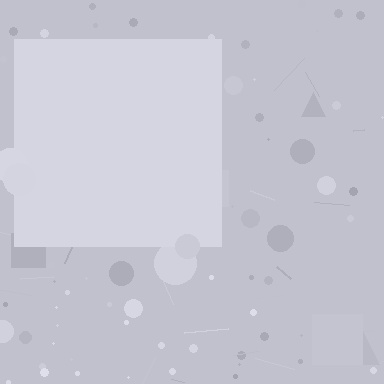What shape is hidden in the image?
A square is hidden in the image.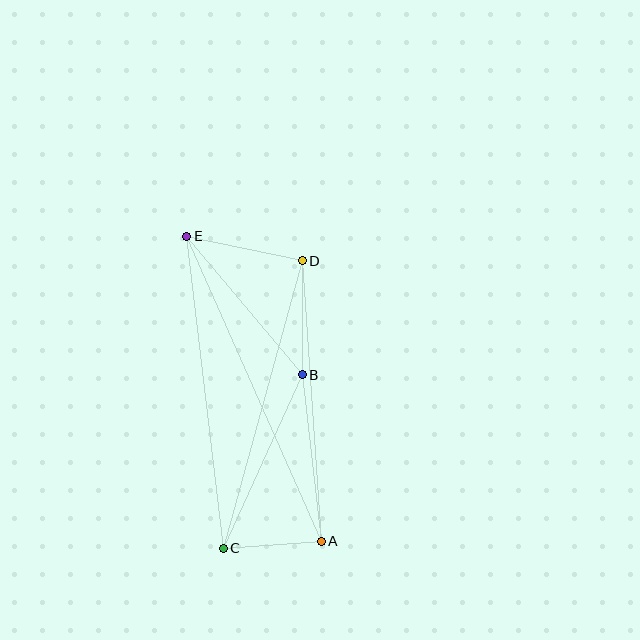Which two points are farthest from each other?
Points A and E are farthest from each other.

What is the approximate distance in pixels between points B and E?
The distance between B and E is approximately 180 pixels.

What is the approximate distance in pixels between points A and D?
The distance between A and D is approximately 281 pixels.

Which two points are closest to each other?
Points A and C are closest to each other.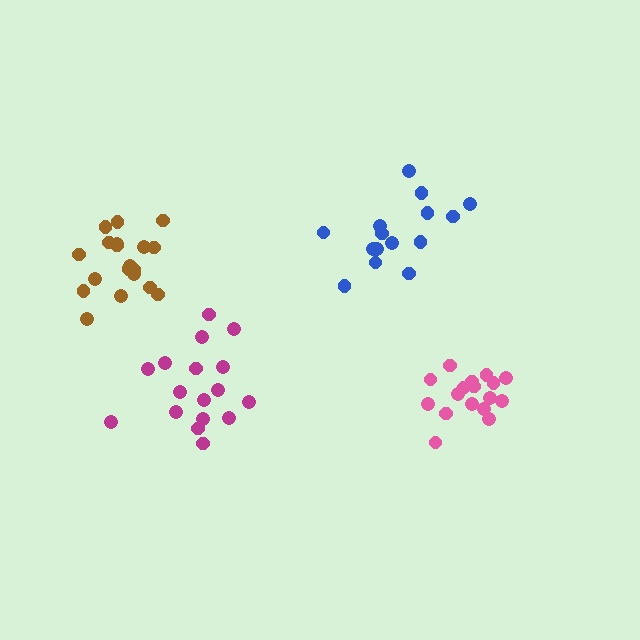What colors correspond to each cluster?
The clusters are colored: blue, pink, brown, magenta.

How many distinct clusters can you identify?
There are 4 distinct clusters.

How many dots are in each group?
Group 1: 15 dots, Group 2: 17 dots, Group 3: 19 dots, Group 4: 17 dots (68 total).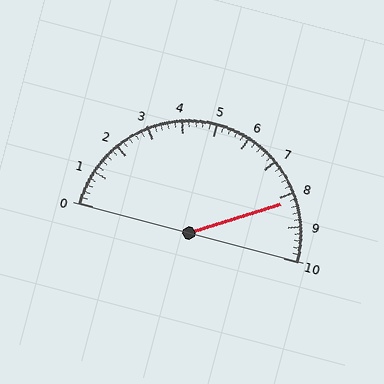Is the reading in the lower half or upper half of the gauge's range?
The reading is in the upper half of the range (0 to 10).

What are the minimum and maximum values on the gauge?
The gauge ranges from 0 to 10.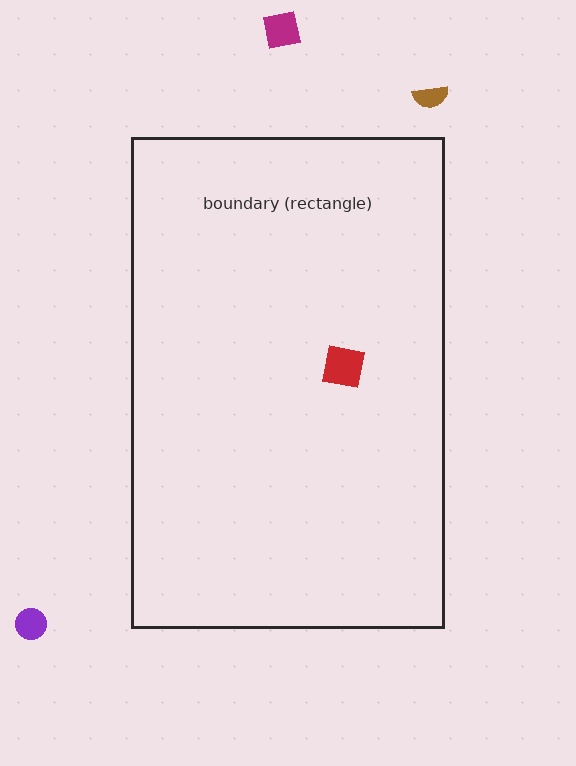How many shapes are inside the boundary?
1 inside, 3 outside.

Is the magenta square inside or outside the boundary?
Outside.